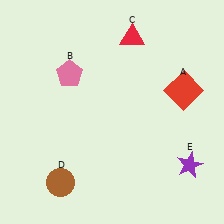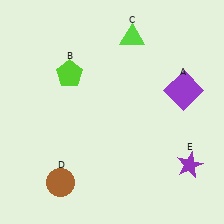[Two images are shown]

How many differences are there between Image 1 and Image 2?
There are 3 differences between the two images.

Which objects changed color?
A changed from red to purple. B changed from pink to lime. C changed from red to lime.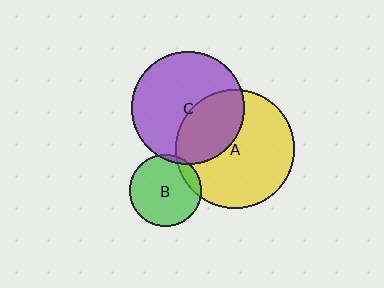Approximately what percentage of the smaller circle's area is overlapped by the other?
Approximately 35%.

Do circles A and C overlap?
Yes.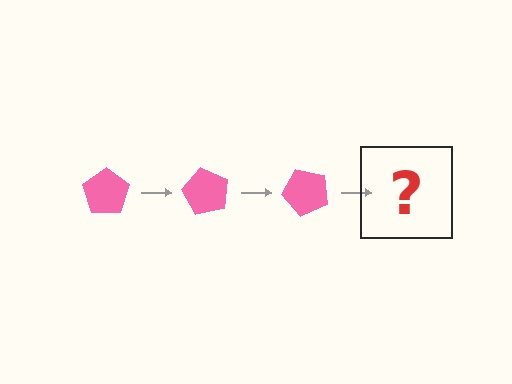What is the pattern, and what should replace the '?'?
The pattern is that the pentagon rotates 60 degrees each step. The '?' should be a pink pentagon rotated 180 degrees.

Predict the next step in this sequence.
The next step is a pink pentagon rotated 180 degrees.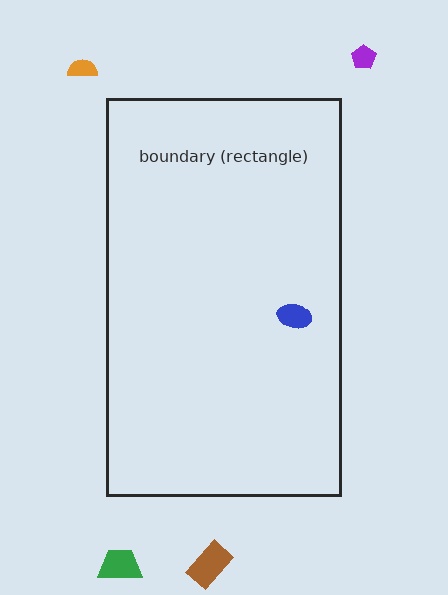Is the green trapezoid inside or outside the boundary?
Outside.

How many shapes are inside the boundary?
1 inside, 4 outside.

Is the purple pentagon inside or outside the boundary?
Outside.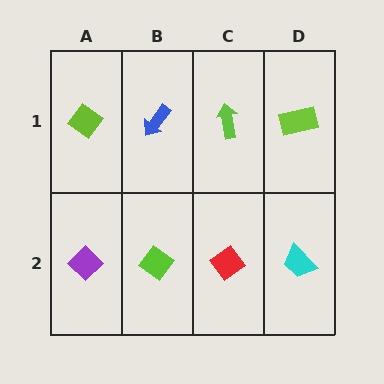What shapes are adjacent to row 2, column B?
A blue arrow (row 1, column B), a purple diamond (row 2, column A), a red diamond (row 2, column C).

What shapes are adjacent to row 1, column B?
A lime diamond (row 2, column B), a lime diamond (row 1, column A), a lime arrow (row 1, column C).